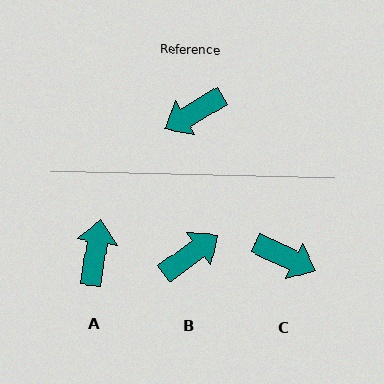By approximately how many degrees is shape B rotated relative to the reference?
Approximately 173 degrees clockwise.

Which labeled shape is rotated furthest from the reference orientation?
B, about 173 degrees away.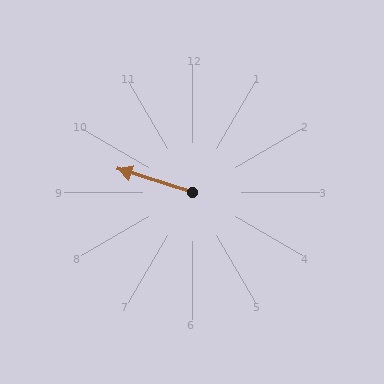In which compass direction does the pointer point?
West.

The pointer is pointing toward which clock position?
Roughly 10 o'clock.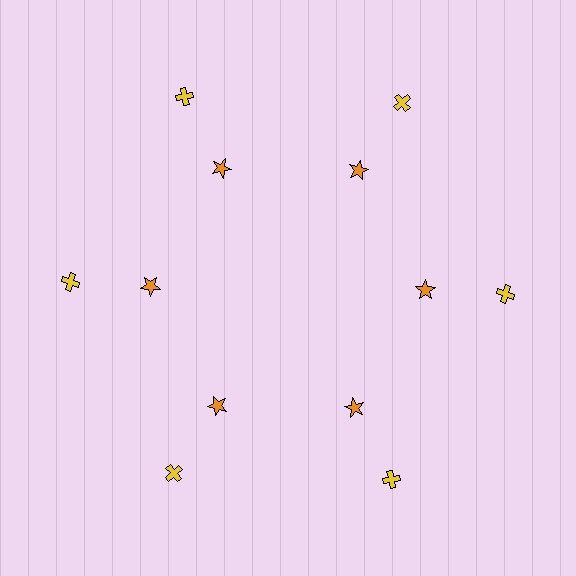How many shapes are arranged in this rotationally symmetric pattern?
There are 12 shapes, arranged in 6 groups of 2.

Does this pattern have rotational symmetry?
Yes, this pattern has 6-fold rotational symmetry. It looks the same after rotating 60 degrees around the center.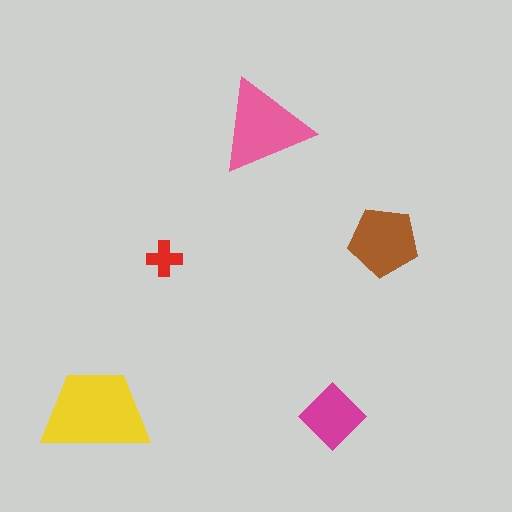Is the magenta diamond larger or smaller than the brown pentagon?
Smaller.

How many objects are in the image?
There are 5 objects in the image.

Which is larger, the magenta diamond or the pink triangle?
The pink triangle.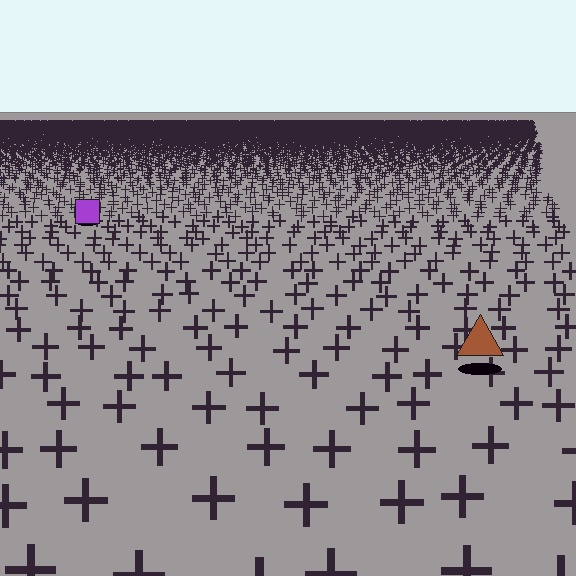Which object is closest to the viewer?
The brown triangle is closest. The texture marks near it are larger and more spread out.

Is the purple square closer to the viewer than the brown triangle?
No. The brown triangle is closer — you can tell from the texture gradient: the ground texture is coarser near it.